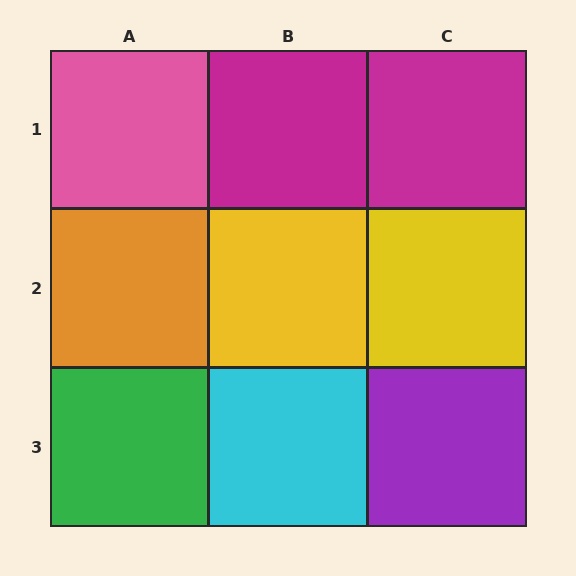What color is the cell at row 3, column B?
Cyan.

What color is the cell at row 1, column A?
Pink.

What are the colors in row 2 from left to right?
Orange, yellow, yellow.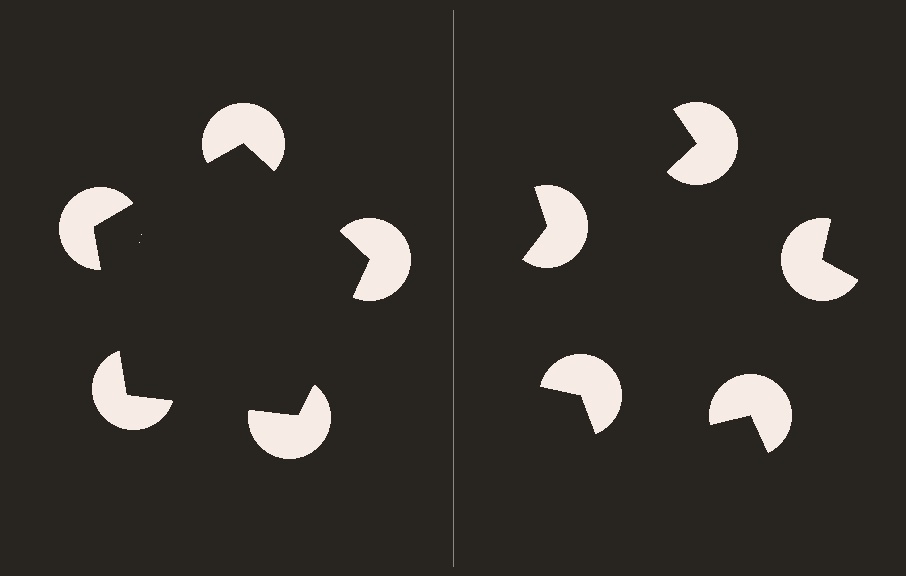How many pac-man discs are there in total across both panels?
10 — 5 on each side.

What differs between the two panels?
The pac-man discs are positioned identically on both sides; only the wedge orientations differ. On the left they align to a pentagon; on the right they are misaligned.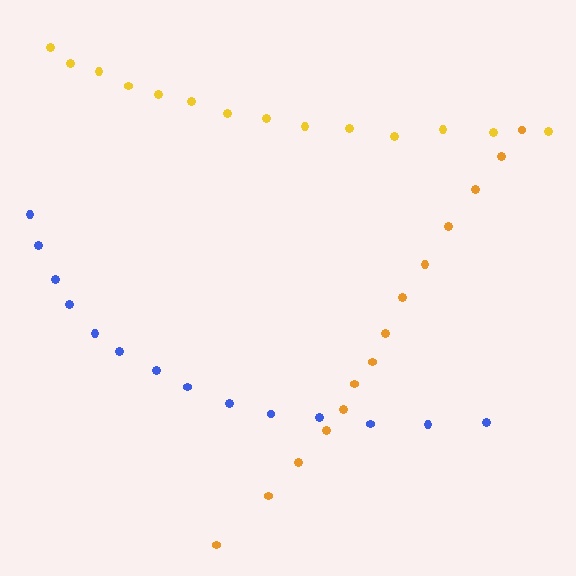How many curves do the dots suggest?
There are 3 distinct paths.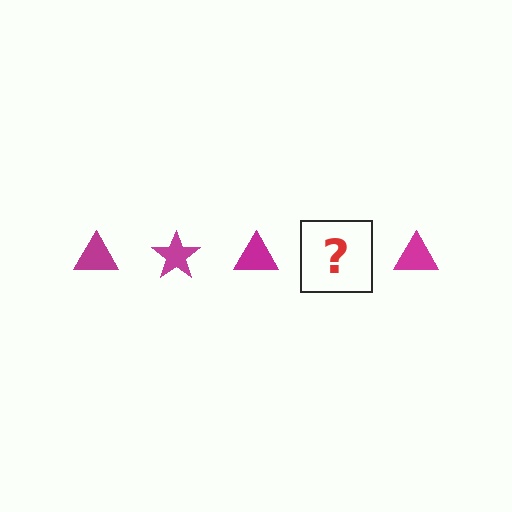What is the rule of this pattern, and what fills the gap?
The rule is that the pattern cycles through triangle, star shapes in magenta. The gap should be filled with a magenta star.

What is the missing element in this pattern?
The missing element is a magenta star.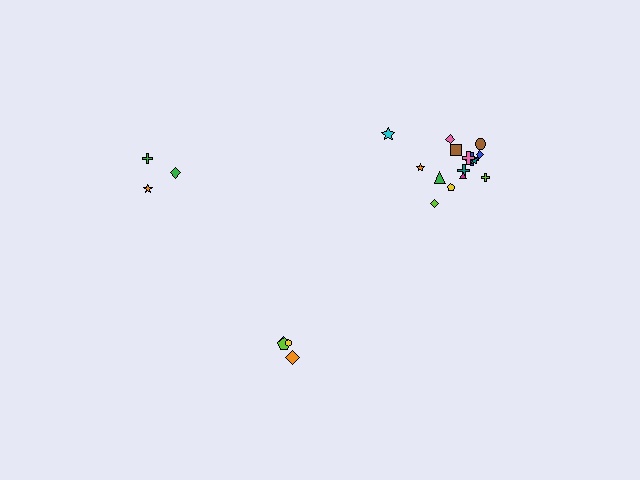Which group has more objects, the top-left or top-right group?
The top-right group.